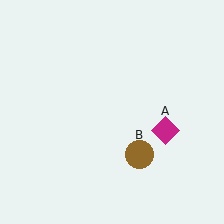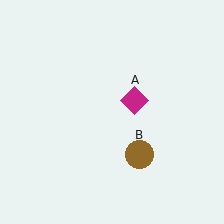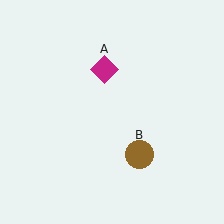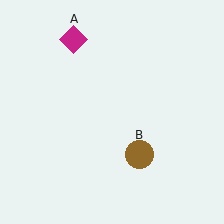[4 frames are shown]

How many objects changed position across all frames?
1 object changed position: magenta diamond (object A).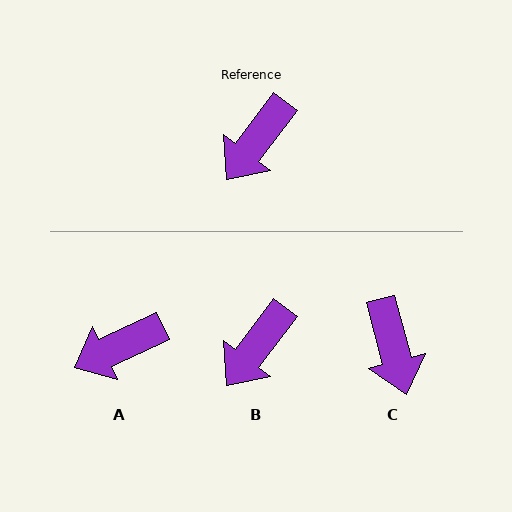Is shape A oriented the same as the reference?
No, it is off by about 28 degrees.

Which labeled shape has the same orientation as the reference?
B.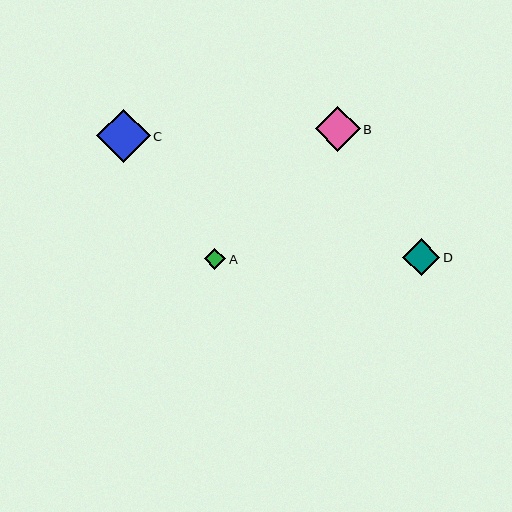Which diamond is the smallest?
Diamond A is the smallest with a size of approximately 21 pixels.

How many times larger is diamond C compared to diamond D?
Diamond C is approximately 1.5 times the size of diamond D.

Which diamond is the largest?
Diamond C is the largest with a size of approximately 54 pixels.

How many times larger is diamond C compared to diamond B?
Diamond C is approximately 1.2 times the size of diamond B.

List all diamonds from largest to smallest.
From largest to smallest: C, B, D, A.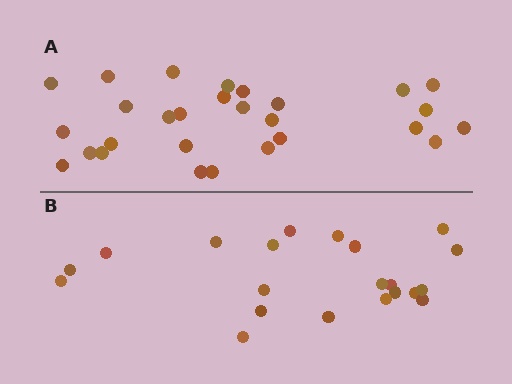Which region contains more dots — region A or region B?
Region A (the top region) has more dots.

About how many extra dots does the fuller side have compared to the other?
Region A has roughly 8 or so more dots than region B.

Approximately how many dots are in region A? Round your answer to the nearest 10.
About 30 dots. (The exact count is 28, which rounds to 30.)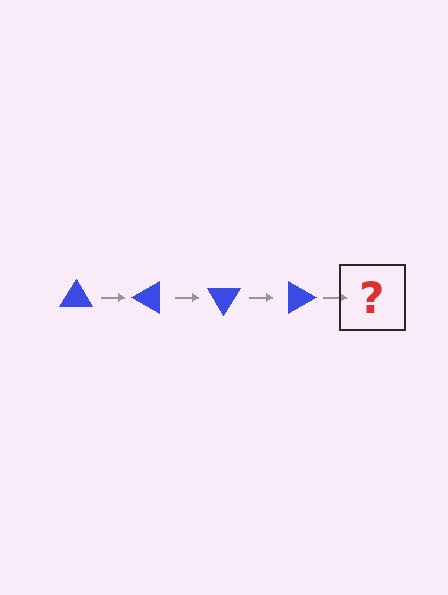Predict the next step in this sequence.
The next step is a blue triangle rotated 120 degrees.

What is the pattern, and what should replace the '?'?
The pattern is that the triangle rotates 30 degrees each step. The '?' should be a blue triangle rotated 120 degrees.